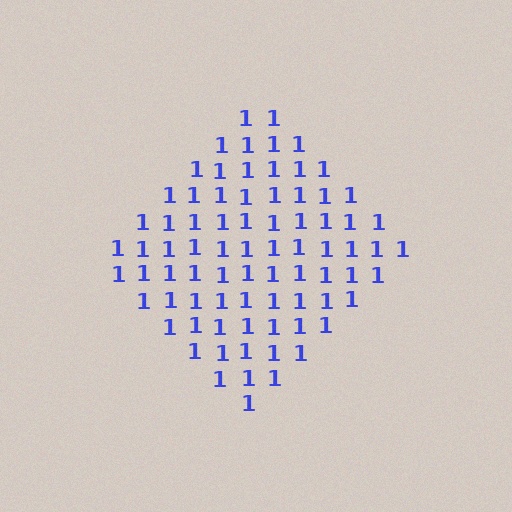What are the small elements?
The small elements are digit 1's.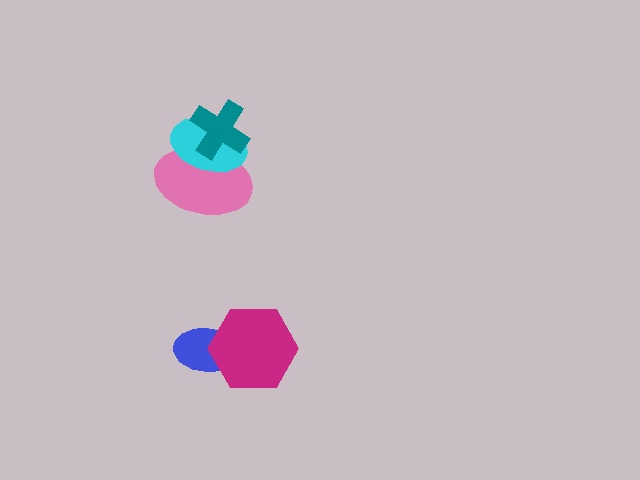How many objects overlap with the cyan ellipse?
2 objects overlap with the cyan ellipse.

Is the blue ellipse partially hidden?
Yes, it is partially covered by another shape.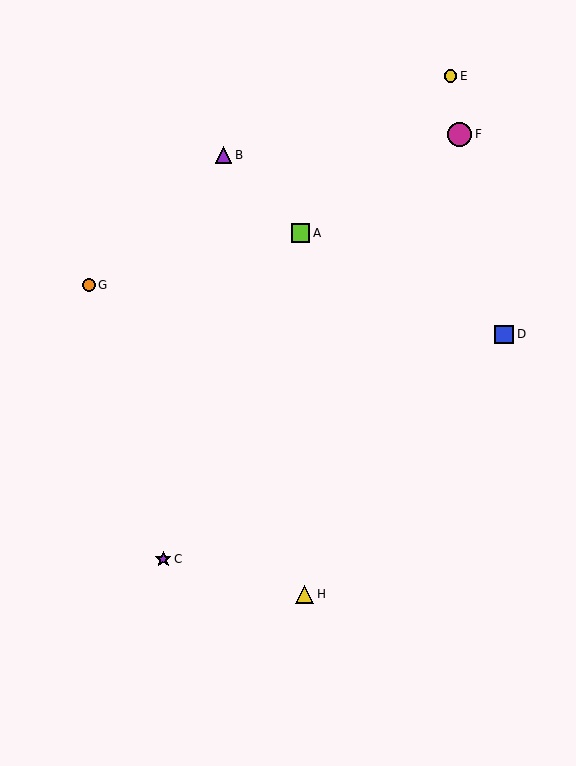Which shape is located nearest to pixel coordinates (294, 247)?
The lime square (labeled A) at (301, 233) is nearest to that location.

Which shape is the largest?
The magenta circle (labeled F) is the largest.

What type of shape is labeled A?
Shape A is a lime square.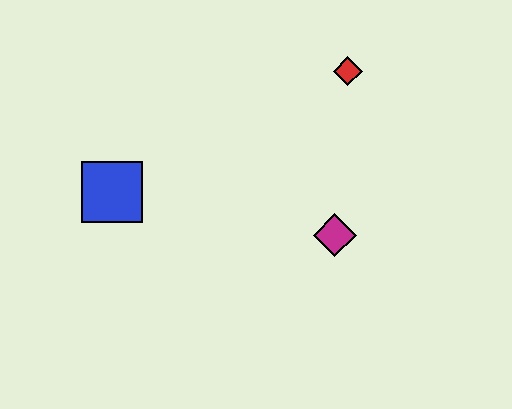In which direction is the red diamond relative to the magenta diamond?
The red diamond is above the magenta diamond.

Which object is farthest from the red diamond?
The blue square is farthest from the red diamond.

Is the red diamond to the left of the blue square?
No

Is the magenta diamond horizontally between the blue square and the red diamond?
Yes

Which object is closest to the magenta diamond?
The red diamond is closest to the magenta diamond.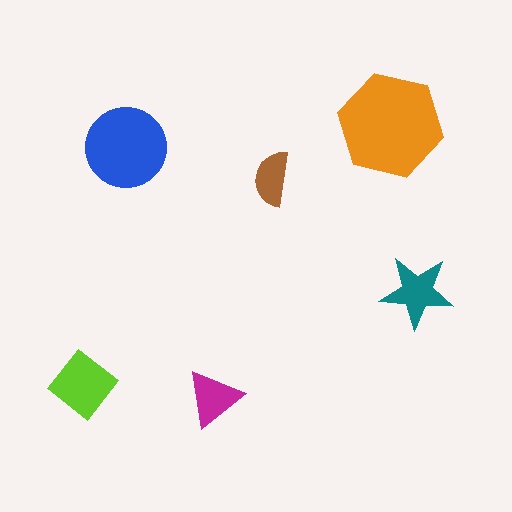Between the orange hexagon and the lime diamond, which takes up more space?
The orange hexagon.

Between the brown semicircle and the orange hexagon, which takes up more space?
The orange hexagon.